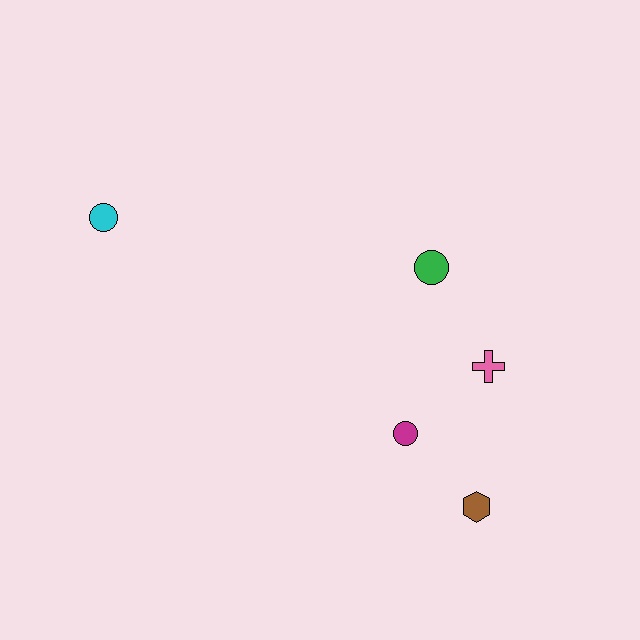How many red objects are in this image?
There are no red objects.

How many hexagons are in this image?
There is 1 hexagon.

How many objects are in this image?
There are 5 objects.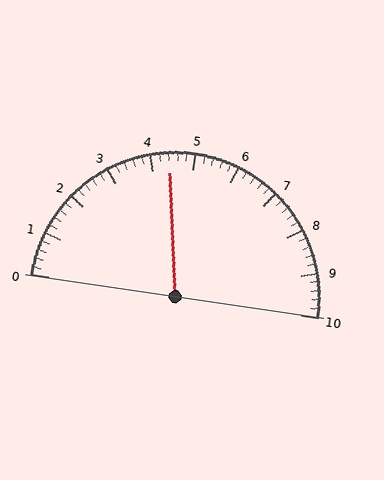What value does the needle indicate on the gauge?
The needle indicates approximately 4.4.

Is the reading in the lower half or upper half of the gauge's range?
The reading is in the lower half of the range (0 to 10).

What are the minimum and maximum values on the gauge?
The gauge ranges from 0 to 10.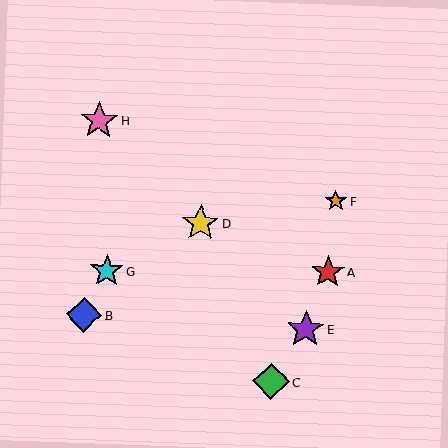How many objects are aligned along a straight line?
3 objects (D, E, H) are aligned along a straight line.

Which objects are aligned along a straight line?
Objects D, E, H are aligned along a straight line.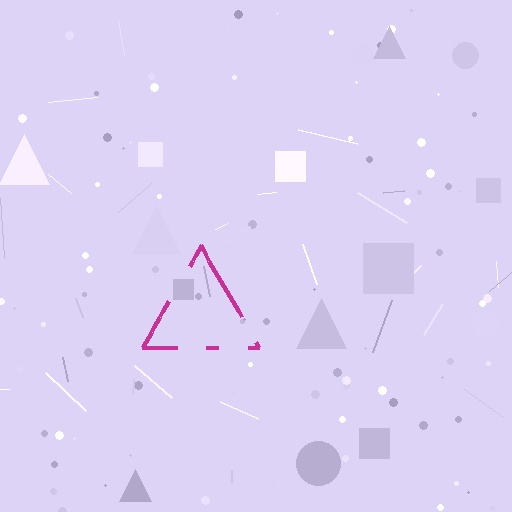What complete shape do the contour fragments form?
The contour fragments form a triangle.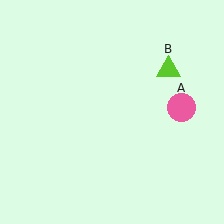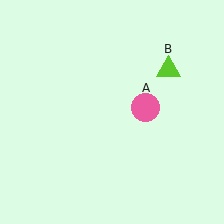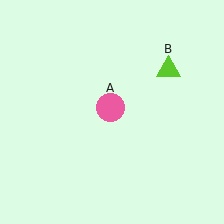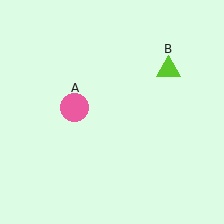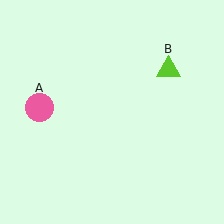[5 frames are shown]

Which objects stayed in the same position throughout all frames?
Lime triangle (object B) remained stationary.